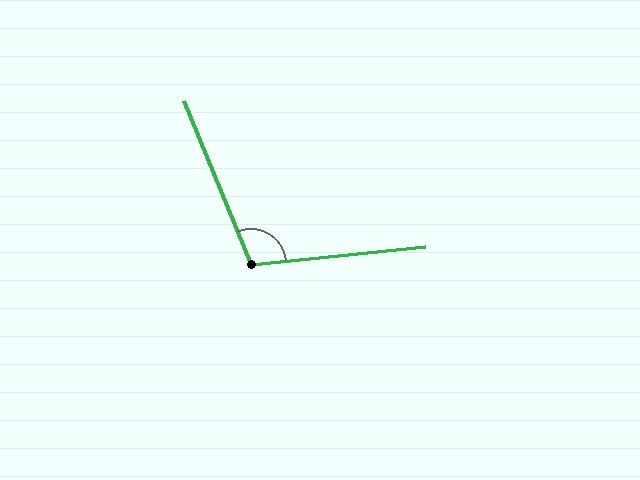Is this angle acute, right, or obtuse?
It is obtuse.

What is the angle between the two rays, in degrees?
Approximately 106 degrees.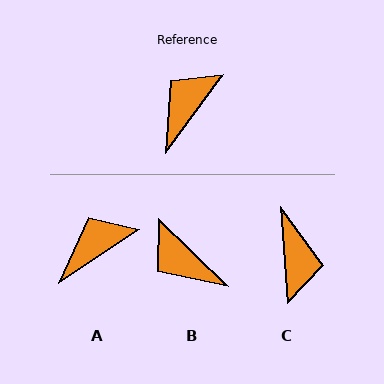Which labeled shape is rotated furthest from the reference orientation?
C, about 140 degrees away.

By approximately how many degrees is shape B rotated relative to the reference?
Approximately 82 degrees counter-clockwise.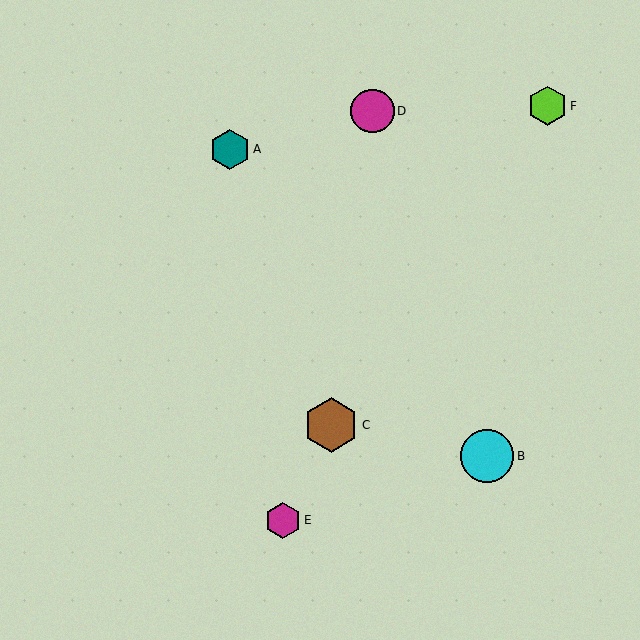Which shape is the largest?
The brown hexagon (labeled C) is the largest.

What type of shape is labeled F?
Shape F is a lime hexagon.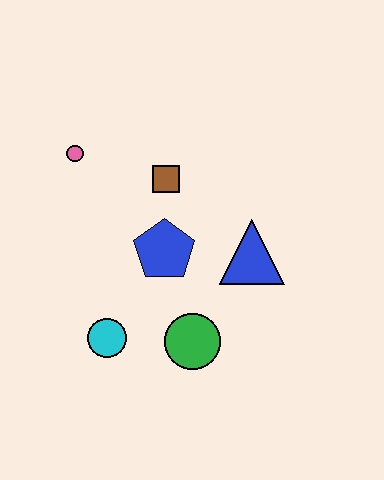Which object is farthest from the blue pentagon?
The pink circle is farthest from the blue pentagon.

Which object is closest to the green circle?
The cyan circle is closest to the green circle.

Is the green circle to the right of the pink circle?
Yes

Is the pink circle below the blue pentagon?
No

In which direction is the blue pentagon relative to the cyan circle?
The blue pentagon is above the cyan circle.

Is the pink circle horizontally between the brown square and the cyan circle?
No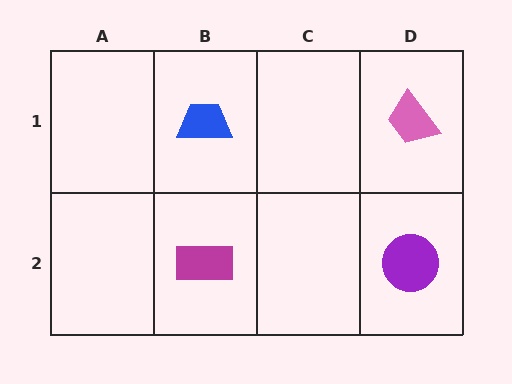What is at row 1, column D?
A pink trapezoid.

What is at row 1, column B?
A blue trapezoid.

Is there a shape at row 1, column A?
No, that cell is empty.